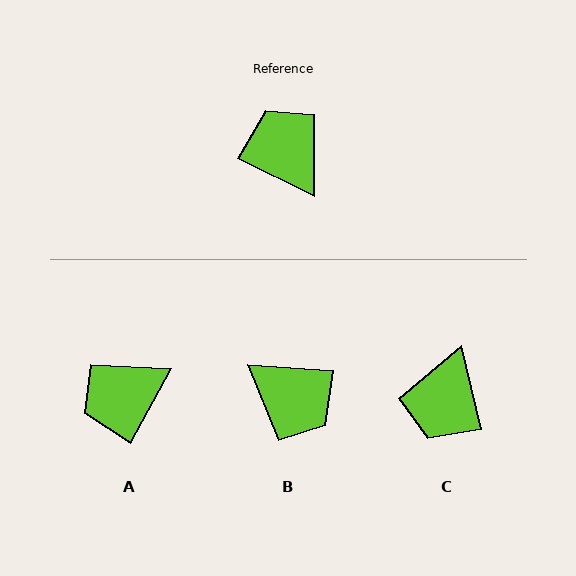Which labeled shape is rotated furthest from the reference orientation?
B, about 158 degrees away.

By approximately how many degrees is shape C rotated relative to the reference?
Approximately 130 degrees counter-clockwise.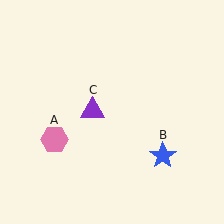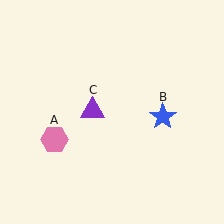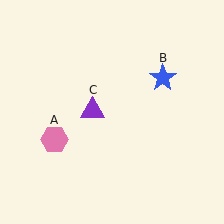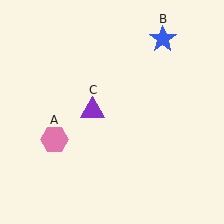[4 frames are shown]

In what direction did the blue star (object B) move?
The blue star (object B) moved up.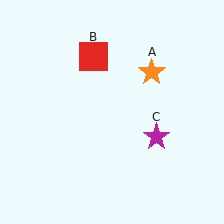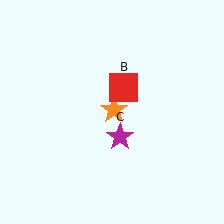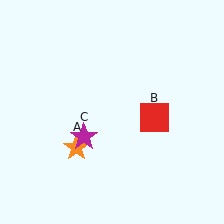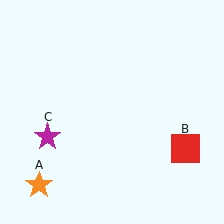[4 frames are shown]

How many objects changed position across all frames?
3 objects changed position: orange star (object A), red square (object B), magenta star (object C).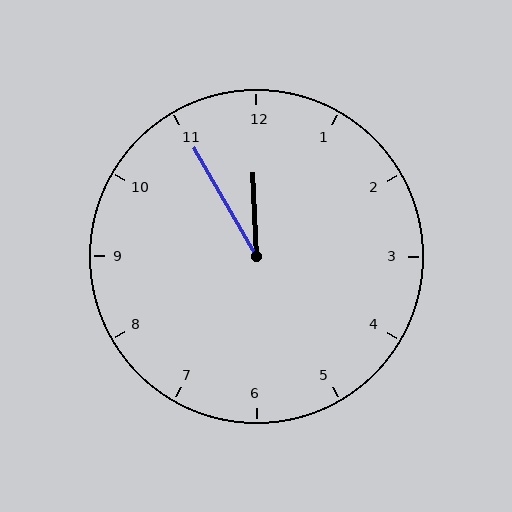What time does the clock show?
11:55.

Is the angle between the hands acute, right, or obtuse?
It is acute.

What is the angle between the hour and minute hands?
Approximately 28 degrees.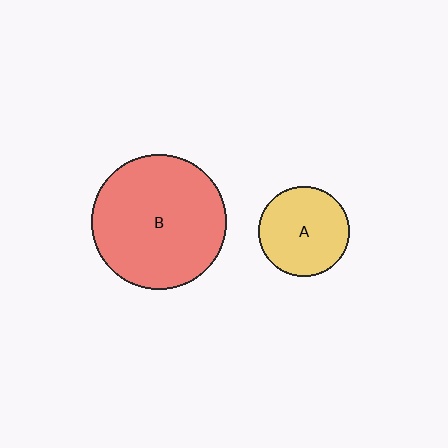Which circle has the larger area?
Circle B (red).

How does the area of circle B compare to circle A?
Approximately 2.2 times.